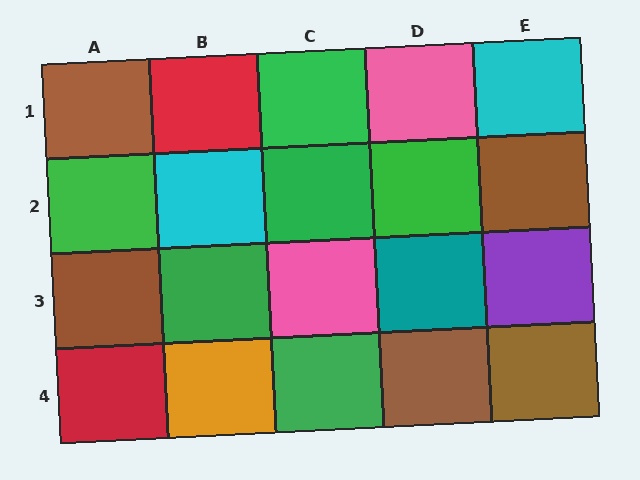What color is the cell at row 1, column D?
Pink.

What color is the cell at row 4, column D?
Brown.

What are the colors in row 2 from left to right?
Green, cyan, green, green, brown.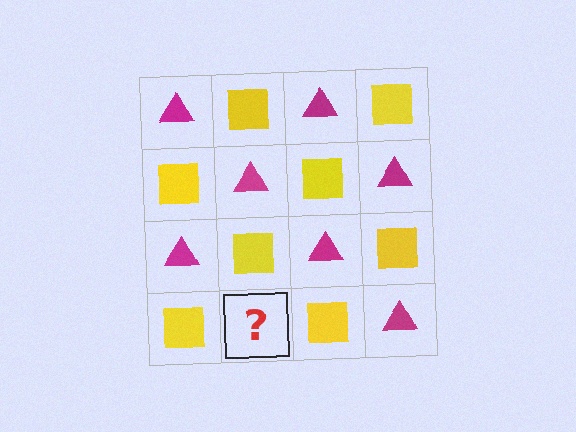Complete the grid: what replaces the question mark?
The question mark should be replaced with a magenta triangle.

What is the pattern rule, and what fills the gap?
The rule is that it alternates magenta triangle and yellow square in a checkerboard pattern. The gap should be filled with a magenta triangle.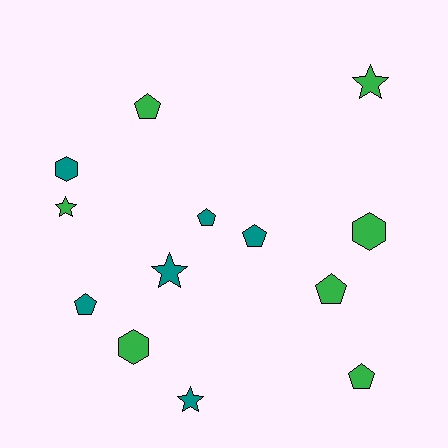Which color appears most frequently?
Green, with 7 objects.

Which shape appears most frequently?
Pentagon, with 6 objects.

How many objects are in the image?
There are 13 objects.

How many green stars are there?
There are 2 green stars.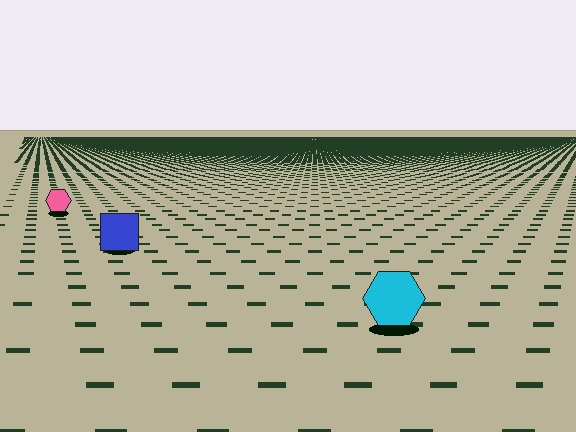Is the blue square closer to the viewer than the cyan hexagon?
No. The cyan hexagon is closer — you can tell from the texture gradient: the ground texture is coarser near it.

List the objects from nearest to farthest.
From nearest to farthest: the cyan hexagon, the blue square, the pink hexagon.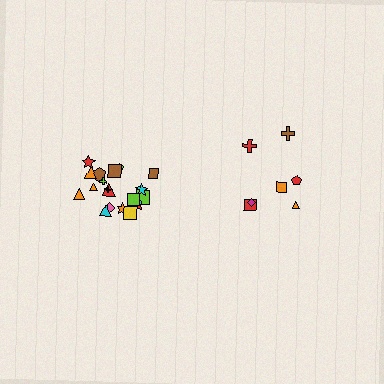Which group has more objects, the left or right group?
The left group.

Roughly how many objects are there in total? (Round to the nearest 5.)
Roughly 30 objects in total.